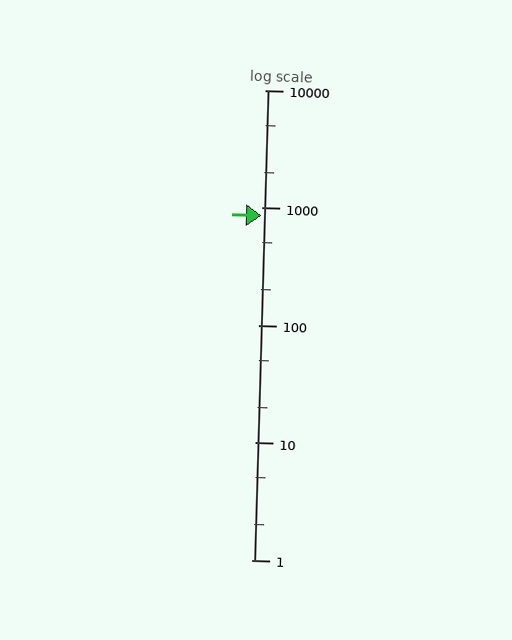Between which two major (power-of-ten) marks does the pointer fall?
The pointer is between 100 and 1000.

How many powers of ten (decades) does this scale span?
The scale spans 4 decades, from 1 to 10000.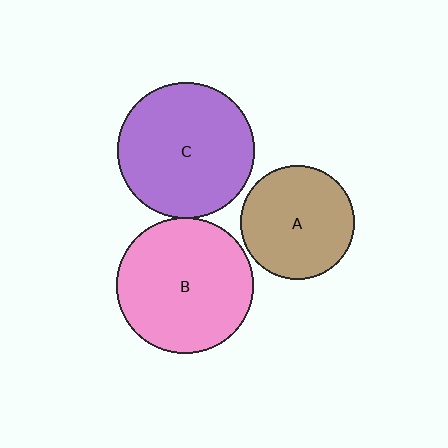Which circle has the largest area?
Circle C (purple).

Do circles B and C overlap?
Yes.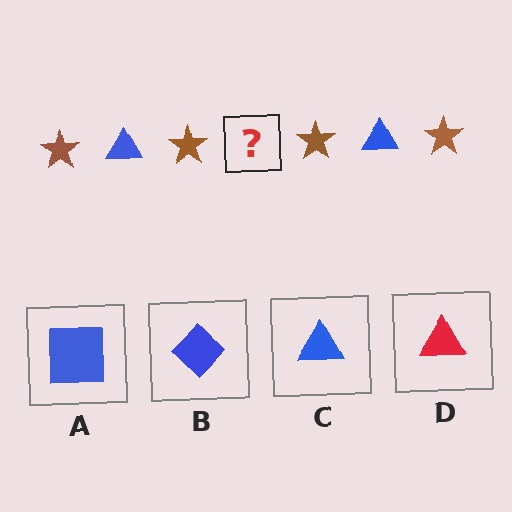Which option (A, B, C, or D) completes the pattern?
C.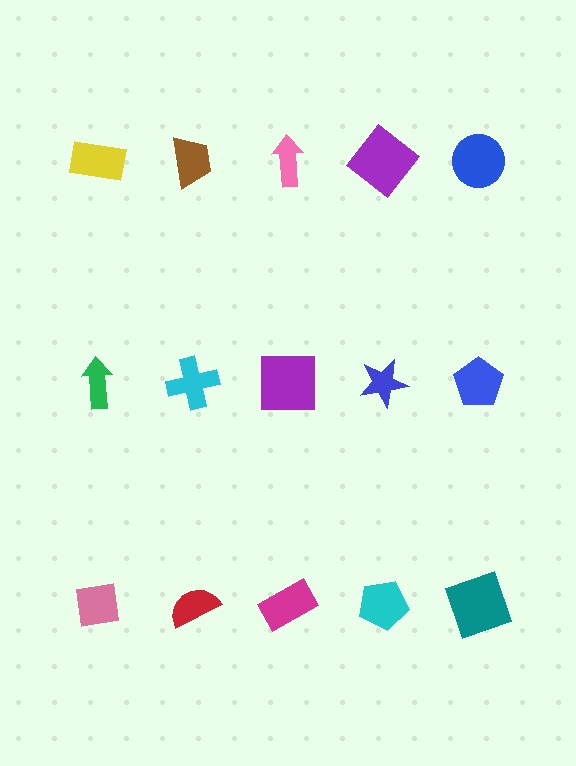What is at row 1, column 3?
A pink arrow.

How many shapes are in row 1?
5 shapes.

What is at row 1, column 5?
A blue circle.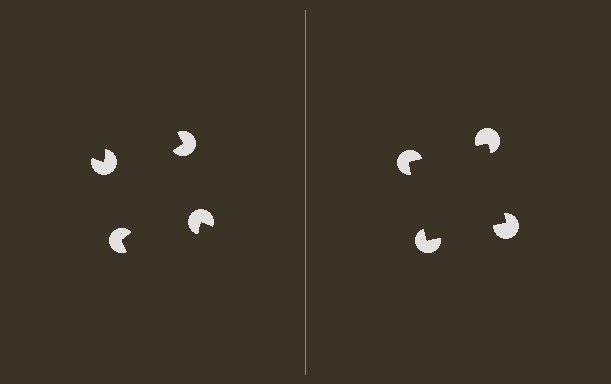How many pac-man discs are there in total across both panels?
8 — 4 on each side.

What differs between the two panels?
The pac-man discs are positioned identically on both sides; only the wedge orientations differ. On the right they align to a square; on the left they are misaligned.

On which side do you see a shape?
An illusory square appears on the right side. On the left side the wedge cuts are rotated, so no coherent shape forms.